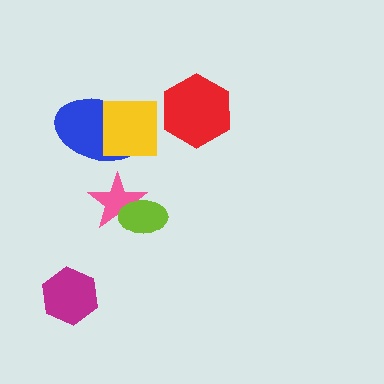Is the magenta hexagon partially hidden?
No, no other shape covers it.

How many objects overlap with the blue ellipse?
1 object overlaps with the blue ellipse.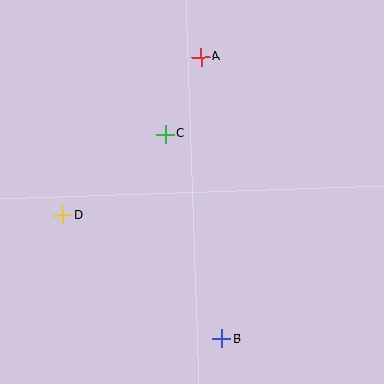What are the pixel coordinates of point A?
Point A is at (201, 57).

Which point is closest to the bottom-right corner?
Point B is closest to the bottom-right corner.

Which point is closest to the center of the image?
Point C at (165, 134) is closest to the center.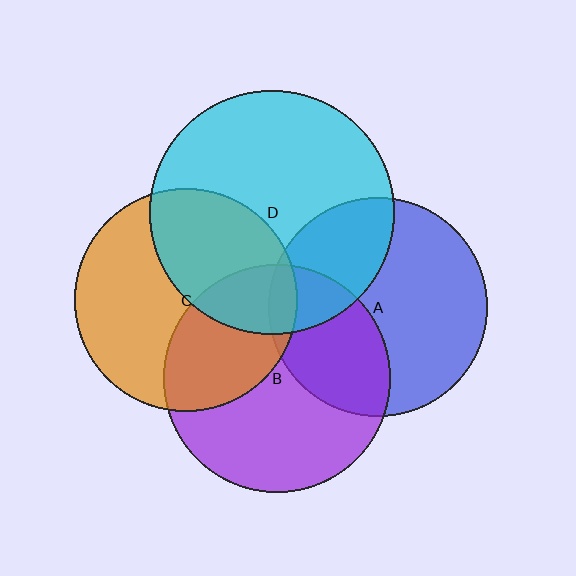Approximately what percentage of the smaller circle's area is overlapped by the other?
Approximately 35%.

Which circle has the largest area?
Circle D (cyan).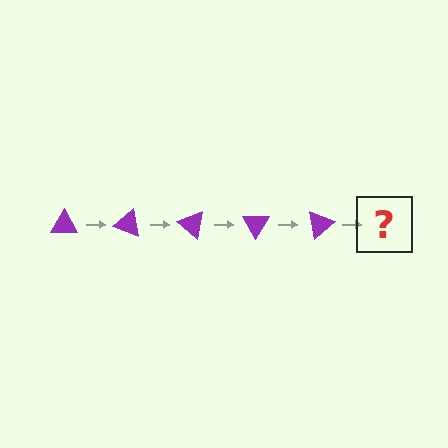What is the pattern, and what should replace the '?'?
The pattern is that the triangle rotates 20 degrees each step. The '?' should be a purple triangle rotated 100 degrees.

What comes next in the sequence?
The next element should be a purple triangle rotated 100 degrees.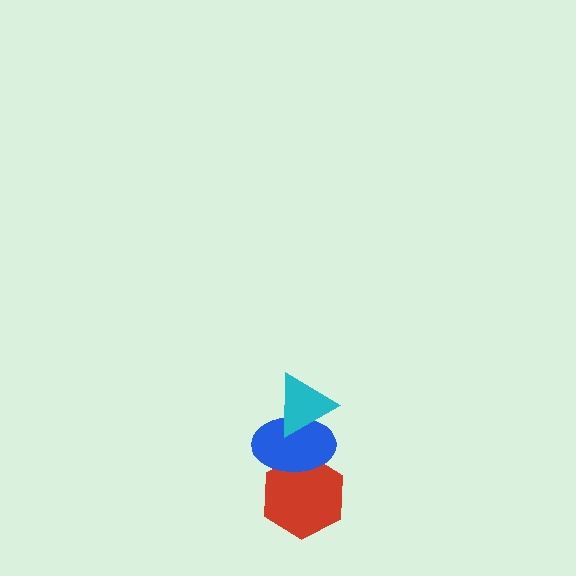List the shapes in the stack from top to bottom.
From top to bottom: the cyan triangle, the blue ellipse, the red hexagon.